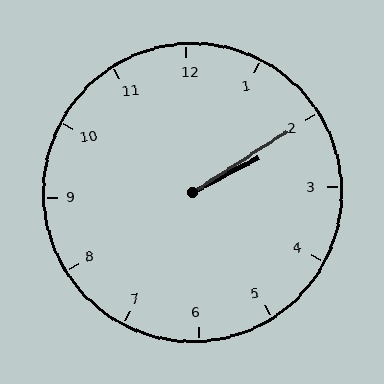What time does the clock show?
2:10.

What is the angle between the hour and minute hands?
Approximately 5 degrees.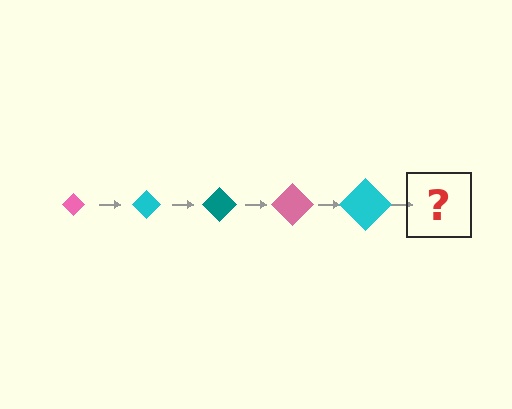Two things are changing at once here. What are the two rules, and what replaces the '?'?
The two rules are that the diamond grows larger each step and the color cycles through pink, cyan, and teal. The '?' should be a teal diamond, larger than the previous one.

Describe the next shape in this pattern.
It should be a teal diamond, larger than the previous one.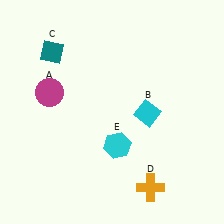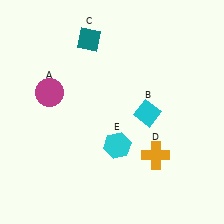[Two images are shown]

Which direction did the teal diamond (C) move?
The teal diamond (C) moved right.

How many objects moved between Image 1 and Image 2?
2 objects moved between the two images.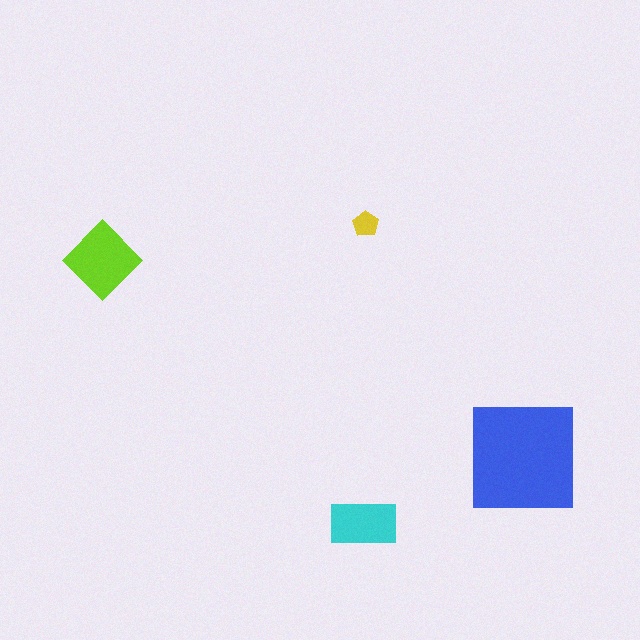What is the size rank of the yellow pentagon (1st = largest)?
4th.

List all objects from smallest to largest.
The yellow pentagon, the cyan rectangle, the lime diamond, the blue square.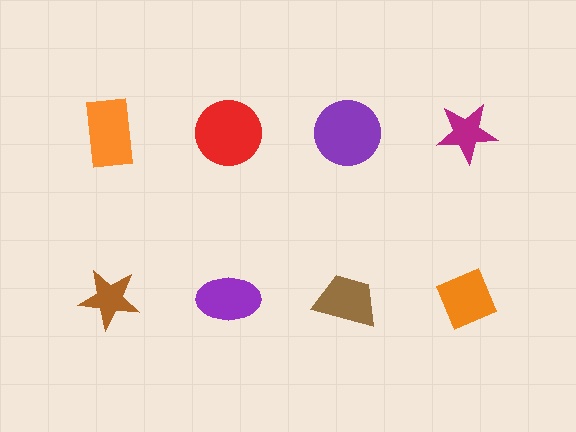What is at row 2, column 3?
A brown trapezoid.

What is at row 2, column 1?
A brown star.